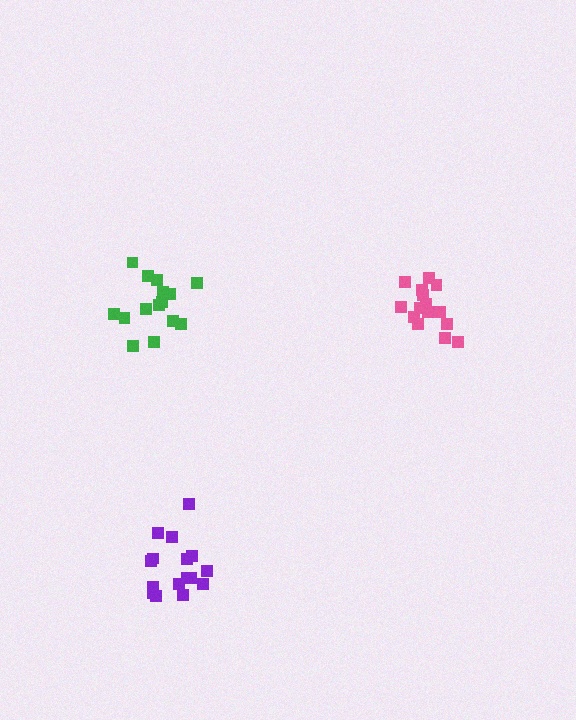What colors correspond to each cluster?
The clusters are colored: green, purple, pink.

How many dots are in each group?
Group 1: 15 dots, Group 2: 17 dots, Group 3: 16 dots (48 total).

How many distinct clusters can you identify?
There are 3 distinct clusters.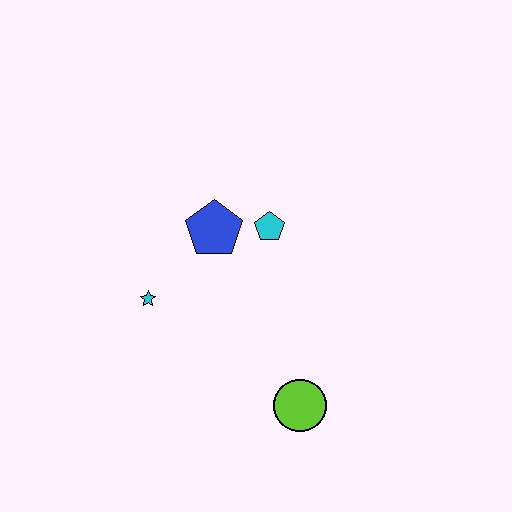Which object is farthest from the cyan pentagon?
The lime circle is farthest from the cyan pentagon.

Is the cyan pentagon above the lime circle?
Yes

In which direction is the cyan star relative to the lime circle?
The cyan star is to the left of the lime circle.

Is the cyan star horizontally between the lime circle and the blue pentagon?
No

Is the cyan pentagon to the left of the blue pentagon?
No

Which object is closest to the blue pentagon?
The cyan pentagon is closest to the blue pentagon.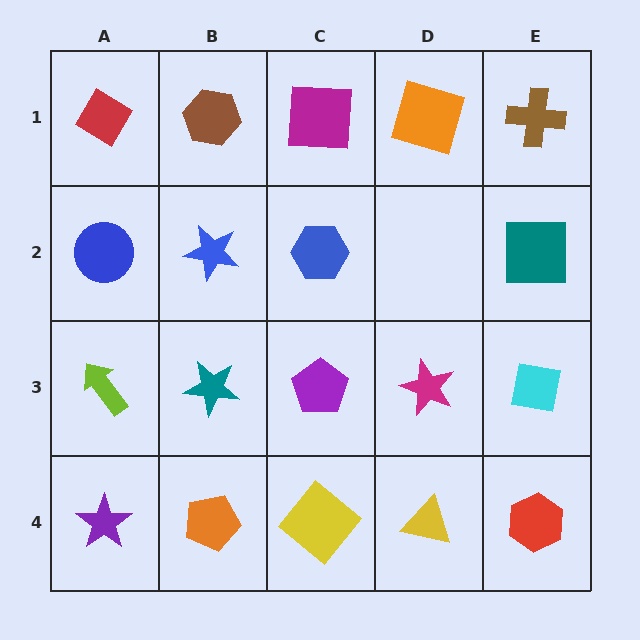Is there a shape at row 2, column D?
No, that cell is empty.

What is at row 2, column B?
A blue star.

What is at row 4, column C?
A yellow diamond.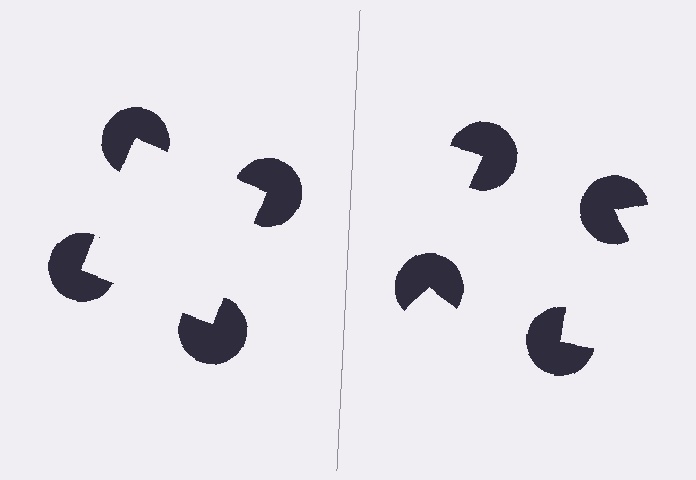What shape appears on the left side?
An illusory square.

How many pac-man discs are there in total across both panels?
8 — 4 on each side.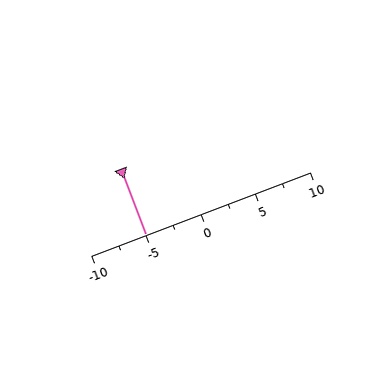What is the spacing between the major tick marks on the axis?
The major ticks are spaced 5 apart.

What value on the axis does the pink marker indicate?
The marker indicates approximately -5.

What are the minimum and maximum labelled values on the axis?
The axis runs from -10 to 10.